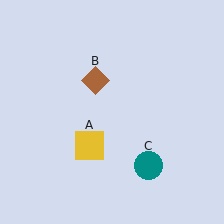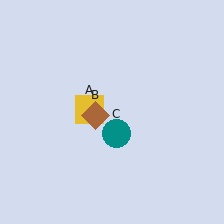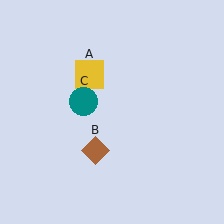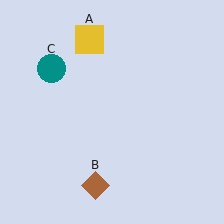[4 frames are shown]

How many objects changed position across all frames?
3 objects changed position: yellow square (object A), brown diamond (object B), teal circle (object C).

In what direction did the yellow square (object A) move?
The yellow square (object A) moved up.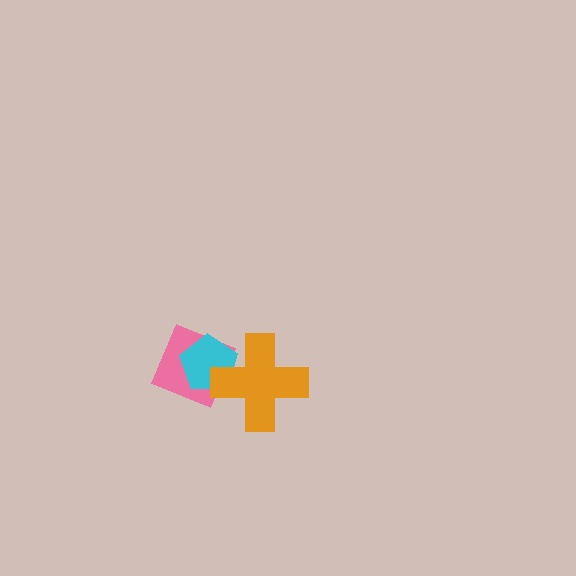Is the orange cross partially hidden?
No, no other shape covers it.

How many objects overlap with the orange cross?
2 objects overlap with the orange cross.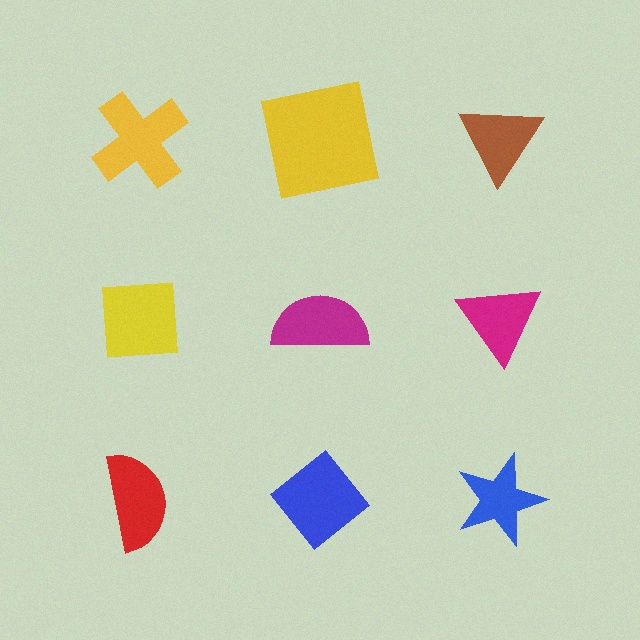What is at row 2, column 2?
A magenta semicircle.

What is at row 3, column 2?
A blue diamond.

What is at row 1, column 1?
A yellow cross.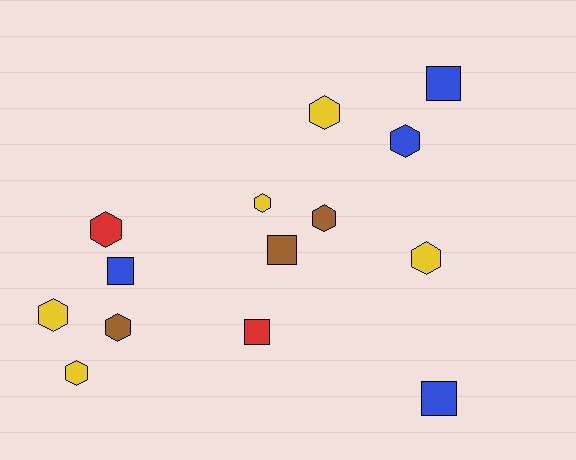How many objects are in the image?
There are 14 objects.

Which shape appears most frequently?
Hexagon, with 9 objects.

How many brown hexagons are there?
There are 2 brown hexagons.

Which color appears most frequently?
Yellow, with 5 objects.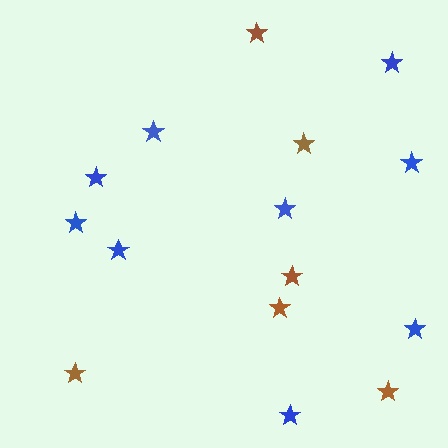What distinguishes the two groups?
There are 2 groups: one group of brown stars (6) and one group of blue stars (9).